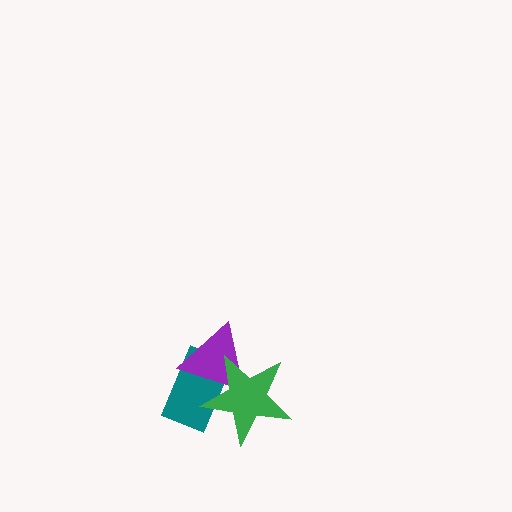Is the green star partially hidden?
No, no other shape covers it.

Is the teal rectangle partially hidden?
Yes, it is partially covered by another shape.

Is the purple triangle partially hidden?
Yes, it is partially covered by another shape.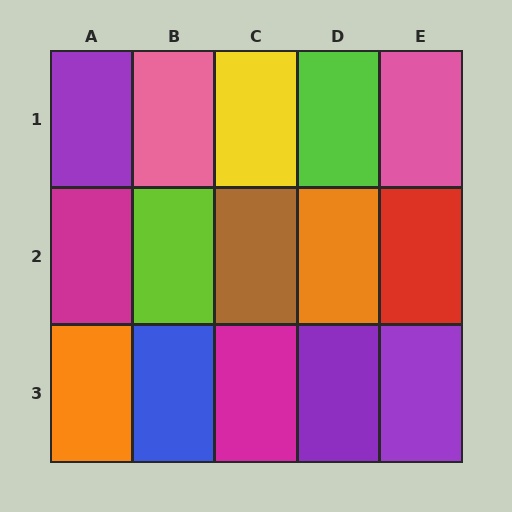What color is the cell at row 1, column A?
Purple.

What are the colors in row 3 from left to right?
Orange, blue, magenta, purple, purple.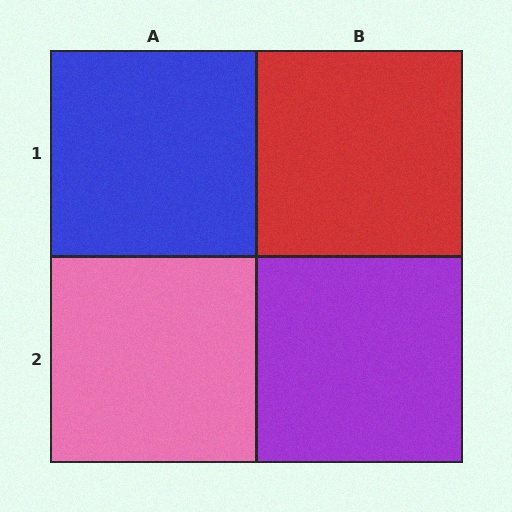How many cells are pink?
1 cell is pink.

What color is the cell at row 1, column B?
Red.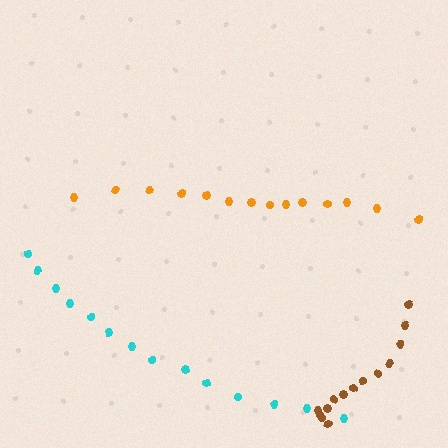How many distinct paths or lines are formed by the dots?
There are 3 distinct paths.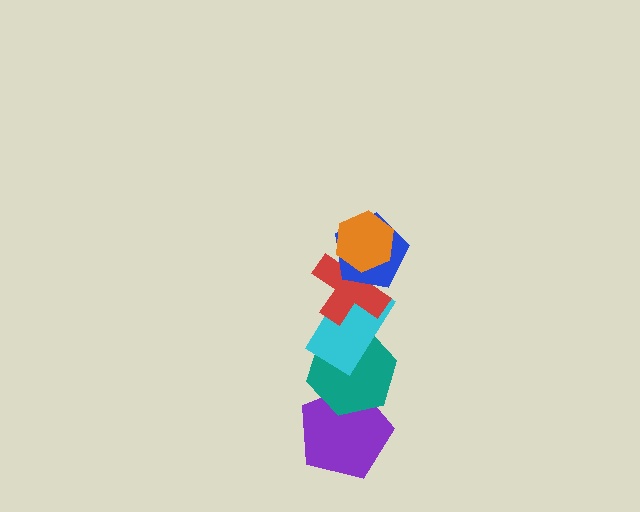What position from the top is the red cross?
The red cross is 3rd from the top.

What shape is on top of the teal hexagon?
The cyan rectangle is on top of the teal hexagon.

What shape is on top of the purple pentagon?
The teal hexagon is on top of the purple pentagon.